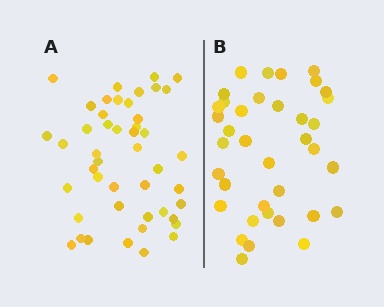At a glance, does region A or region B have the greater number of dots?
Region A (the left region) has more dots.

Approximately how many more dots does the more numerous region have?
Region A has roughly 8 or so more dots than region B.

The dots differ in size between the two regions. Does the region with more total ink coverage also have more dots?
No. Region B has more total ink coverage because its dots are larger, but region A actually contains more individual dots. Total area can be misleading — the number of items is what matters here.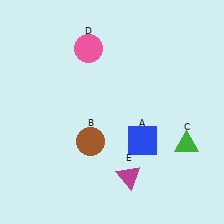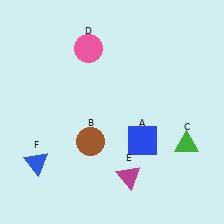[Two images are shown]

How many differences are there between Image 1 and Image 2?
There is 1 difference between the two images.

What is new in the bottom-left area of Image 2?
A blue triangle (F) was added in the bottom-left area of Image 2.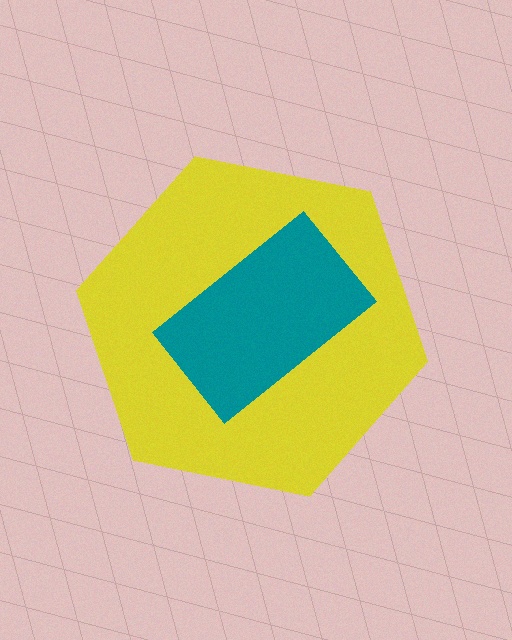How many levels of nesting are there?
2.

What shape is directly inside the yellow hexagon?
The teal rectangle.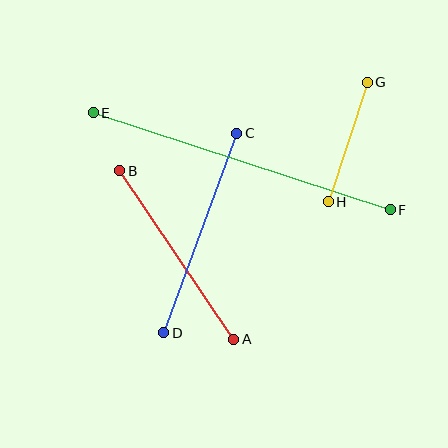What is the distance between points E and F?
The distance is approximately 312 pixels.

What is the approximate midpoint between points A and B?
The midpoint is at approximately (177, 255) pixels.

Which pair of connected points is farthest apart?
Points E and F are farthest apart.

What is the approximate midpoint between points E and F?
The midpoint is at approximately (242, 161) pixels.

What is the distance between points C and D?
The distance is approximately 212 pixels.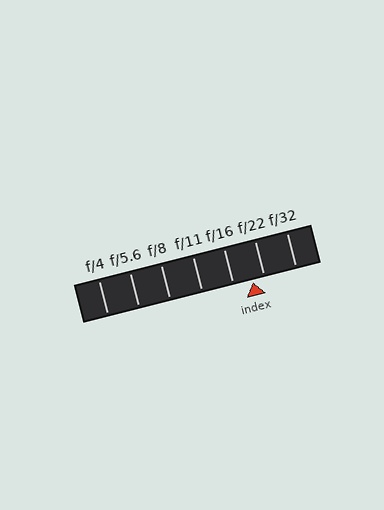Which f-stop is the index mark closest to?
The index mark is closest to f/22.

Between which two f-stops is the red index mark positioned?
The index mark is between f/16 and f/22.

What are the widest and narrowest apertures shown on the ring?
The widest aperture shown is f/4 and the narrowest is f/32.